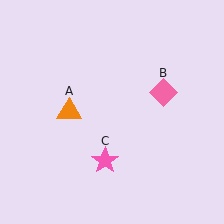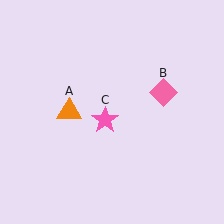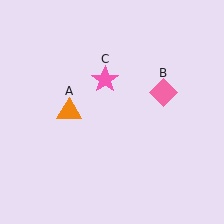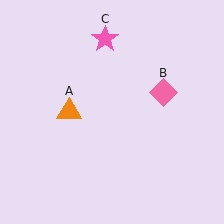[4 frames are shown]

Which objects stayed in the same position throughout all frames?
Orange triangle (object A) and pink diamond (object B) remained stationary.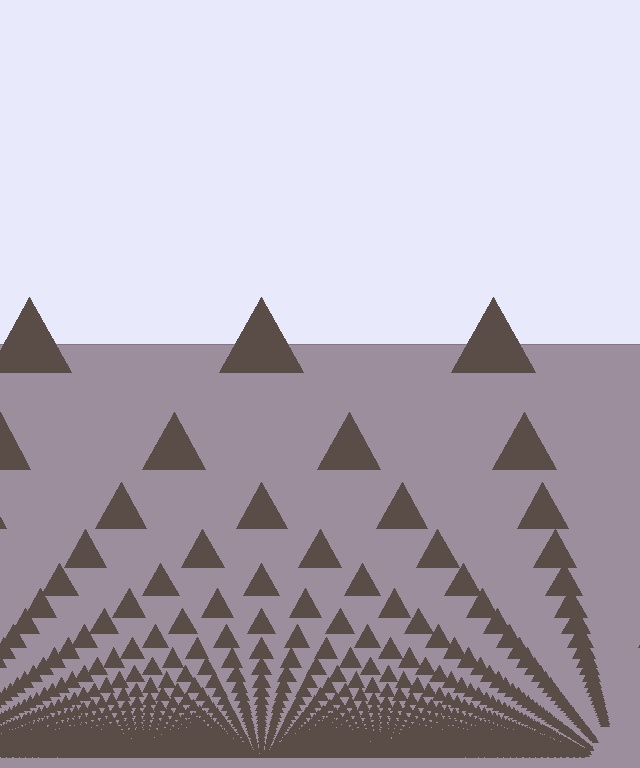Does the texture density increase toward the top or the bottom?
Density increases toward the bottom.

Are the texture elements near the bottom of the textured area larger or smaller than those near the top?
Smaller. The gradient is inverted — elements near the bottom are smaller and denser.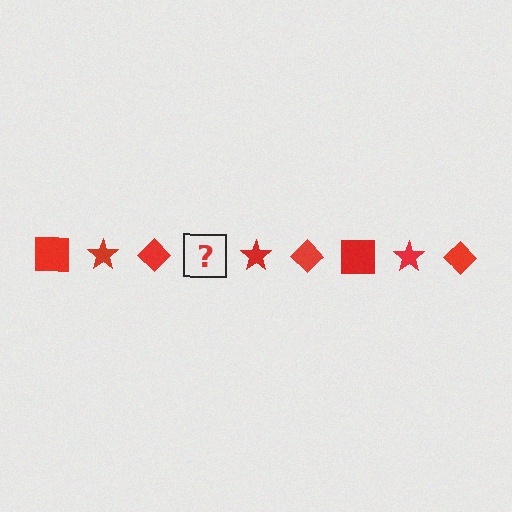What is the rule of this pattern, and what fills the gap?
The rule is that the pattern cycles through square, star, diamond shapes in red. The gap should be filled with a red square.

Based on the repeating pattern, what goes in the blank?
The blank should be a red square.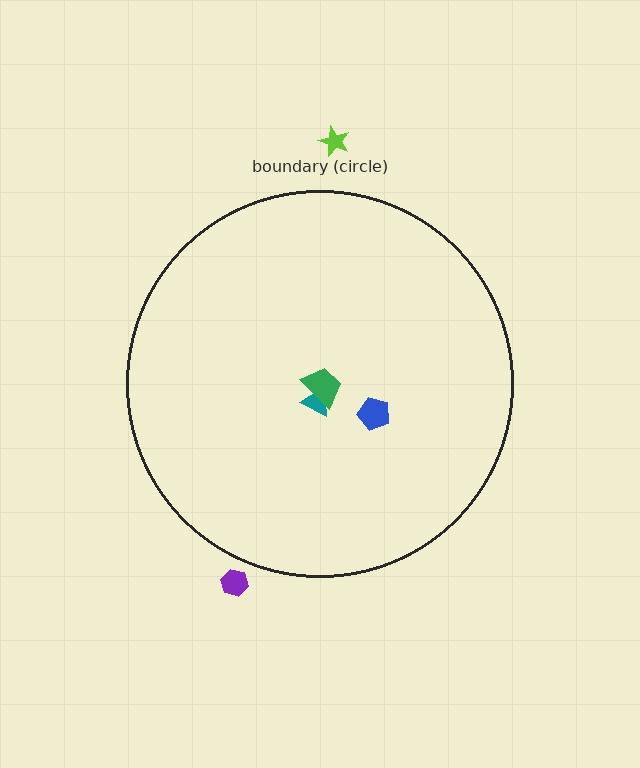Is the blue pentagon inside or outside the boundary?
Inside.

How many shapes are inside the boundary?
3 inside, 2 outside.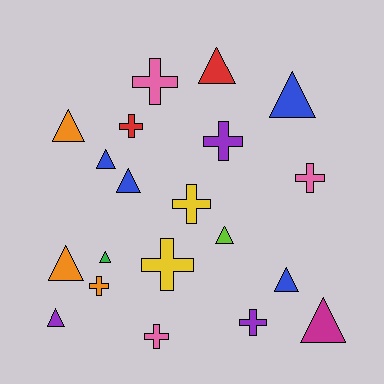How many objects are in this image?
There are 20 objects.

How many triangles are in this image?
There are 11 triangles.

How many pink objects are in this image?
There are 3 pink objects.